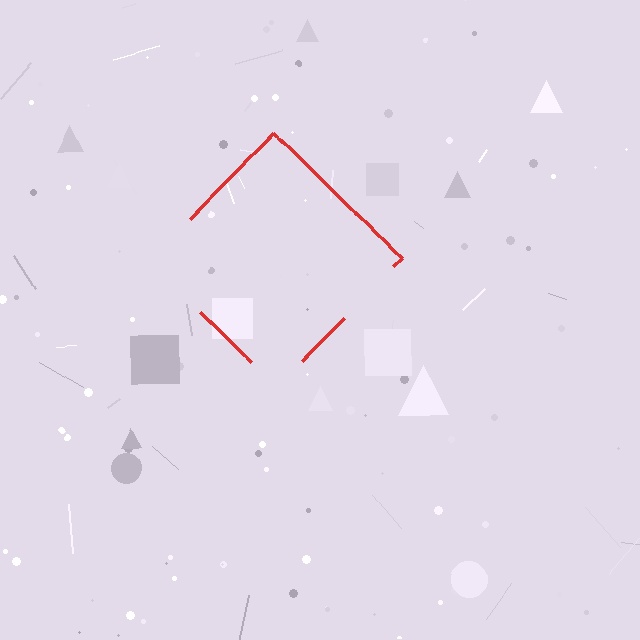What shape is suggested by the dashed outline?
The dashed outline suggests a diamond.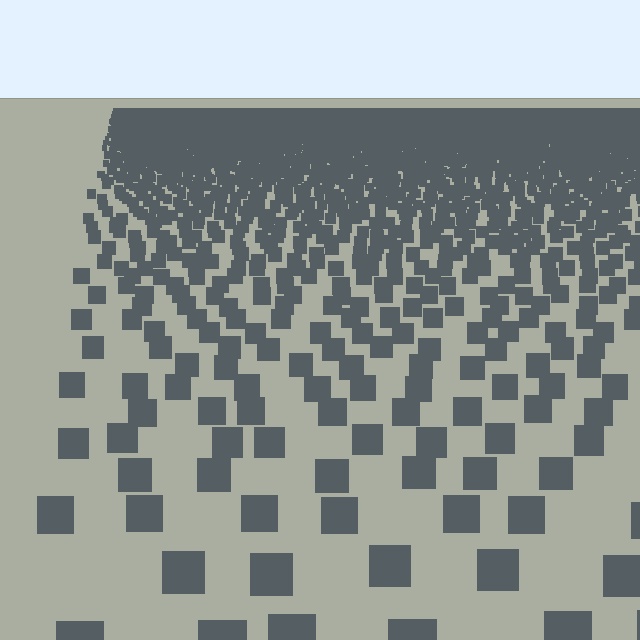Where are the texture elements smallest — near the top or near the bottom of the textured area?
Near the top.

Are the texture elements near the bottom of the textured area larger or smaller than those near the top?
Larger. Near the bottom, elements are closer to the viewer and appear at a bigger on-screen size.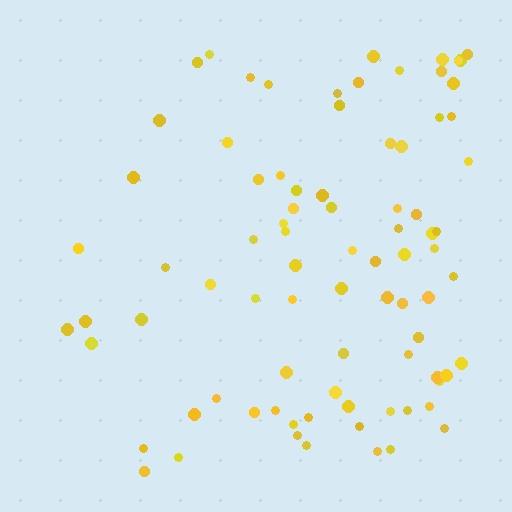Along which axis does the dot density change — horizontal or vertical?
Horizontal.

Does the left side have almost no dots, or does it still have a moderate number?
Still a moderate number, just noticeably fewer than the right.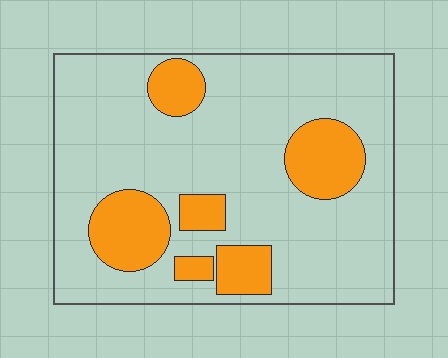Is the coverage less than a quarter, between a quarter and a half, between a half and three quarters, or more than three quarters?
Less than a quarter.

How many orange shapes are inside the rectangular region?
6.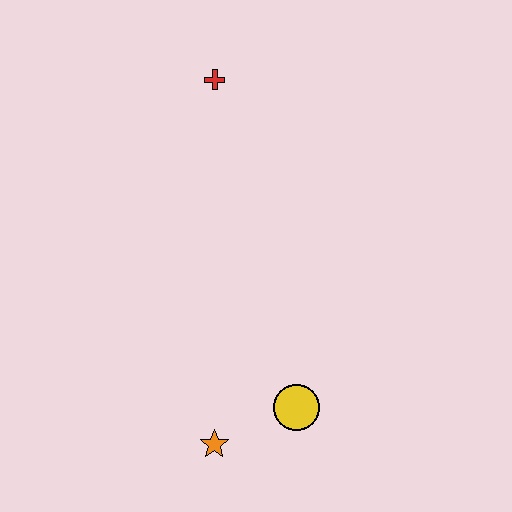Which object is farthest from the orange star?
The red cross is farthest from the orange star.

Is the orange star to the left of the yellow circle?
Yes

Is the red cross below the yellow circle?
No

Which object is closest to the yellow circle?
The orange star is closest to the yellow circle.